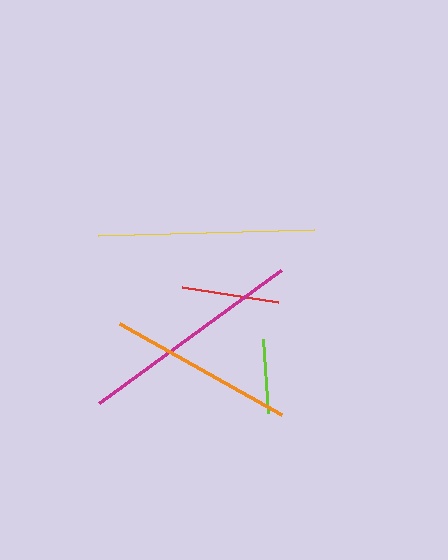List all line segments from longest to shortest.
From longest to shortest: magenta, yellow, orange, red, lime.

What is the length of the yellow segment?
The yellow segment is approximately 216 pixels long.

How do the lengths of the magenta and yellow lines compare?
The magenta and yellow lines are approximately the same length.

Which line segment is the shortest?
The lime line is the shortest at approximately 74 pixels.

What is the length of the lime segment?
The lime segment is approximately 74 pixels long.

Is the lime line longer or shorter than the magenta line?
The magenta line is longer than the lime line.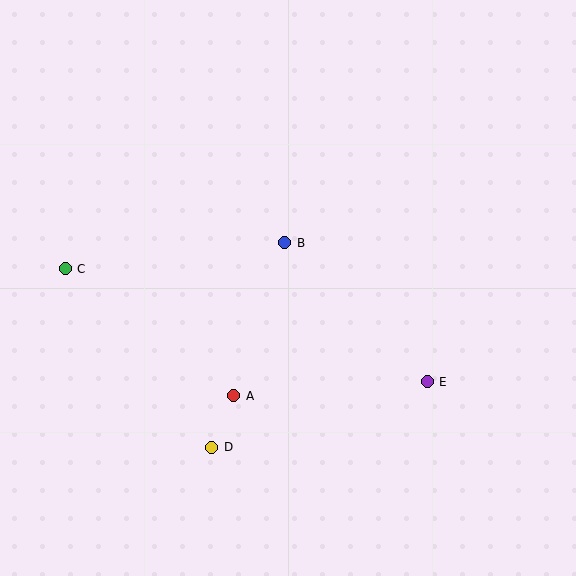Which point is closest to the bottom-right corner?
Point E is closest to the bottom-right corner.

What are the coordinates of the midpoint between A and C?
The midpoint between A and C is at (149, 332).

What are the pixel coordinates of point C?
Point C is at (65, 269).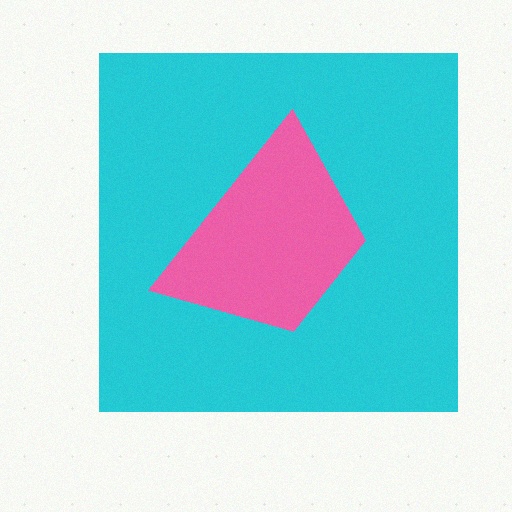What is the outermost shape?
The cyan square.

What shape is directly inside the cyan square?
The pink trapezoid.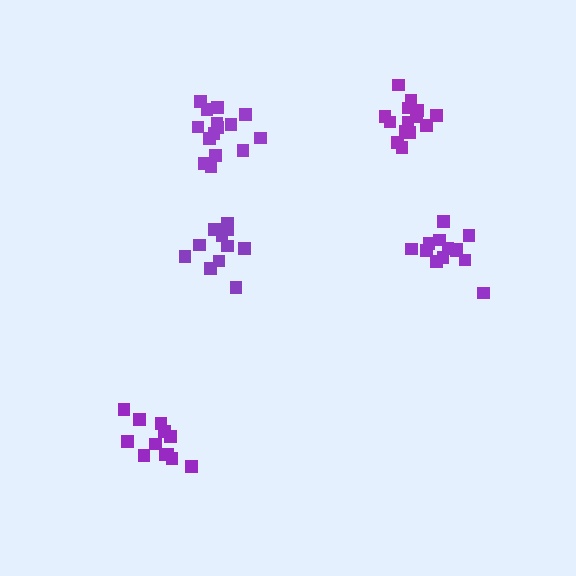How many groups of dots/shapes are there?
There are 5 groups.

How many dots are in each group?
Group 1: 14 dots, Group 2: 12 dots, Group 3: 15 dots, Group 4: 11 dots, Group 5: 13 dots (65 total).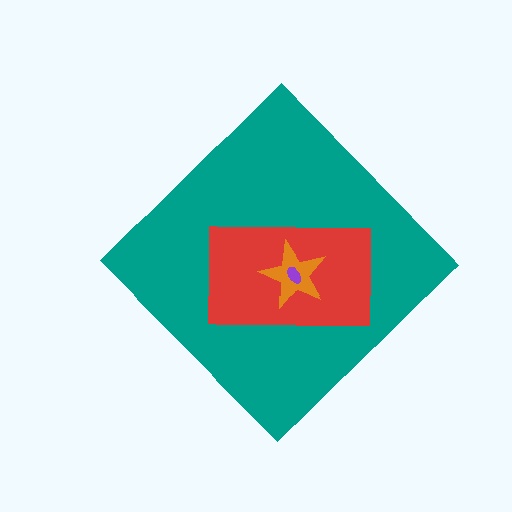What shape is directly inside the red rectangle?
The orange star.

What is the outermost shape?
The teal diamond.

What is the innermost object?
The purple ellipse.